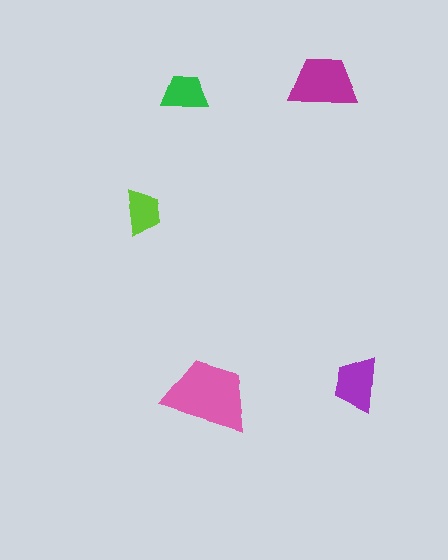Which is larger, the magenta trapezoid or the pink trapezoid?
The pink one.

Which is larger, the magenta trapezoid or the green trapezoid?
The magenta one.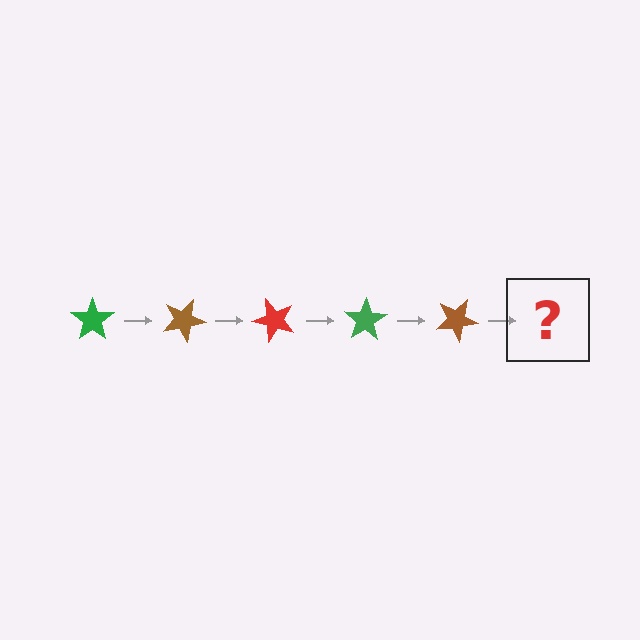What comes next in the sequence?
The next element should be a red star, rotated 125 degrees from the start.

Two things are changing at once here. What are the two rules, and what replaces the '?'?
The two rules are that it rotates 25 degrees each step and the color cycles through green, brown, and red. The '?' should be a red star, rotated 125 degrees from the start.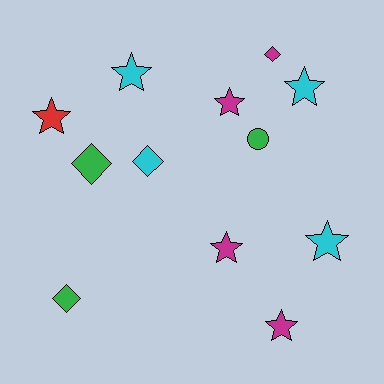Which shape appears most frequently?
Star, with 7 objects.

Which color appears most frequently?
Magenta, with 4 objects.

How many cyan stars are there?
There are 3 cyan stars.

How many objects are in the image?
There are 12 objects.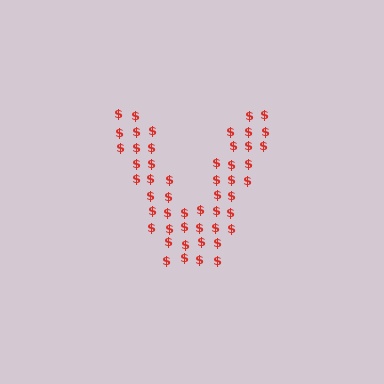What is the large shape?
The large shape is the letter V.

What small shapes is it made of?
It is made of small dollar signs.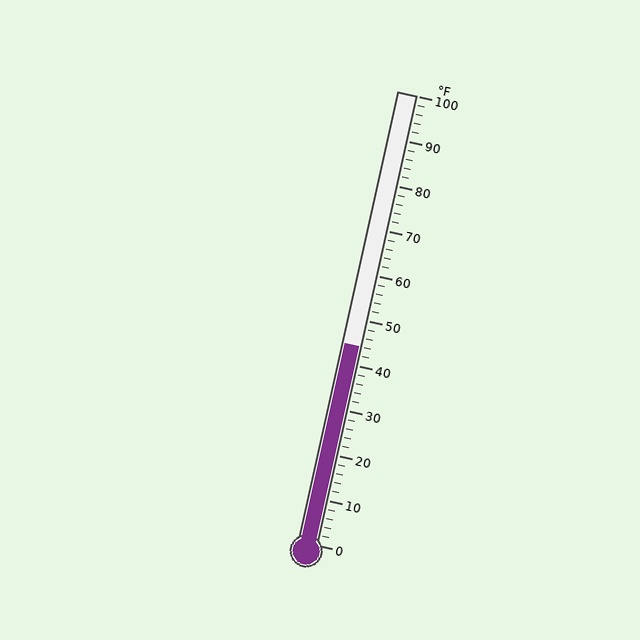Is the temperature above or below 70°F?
The temperature is below 70°F.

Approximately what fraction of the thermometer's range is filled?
The thermometer is filled to approximately 45% of its range.